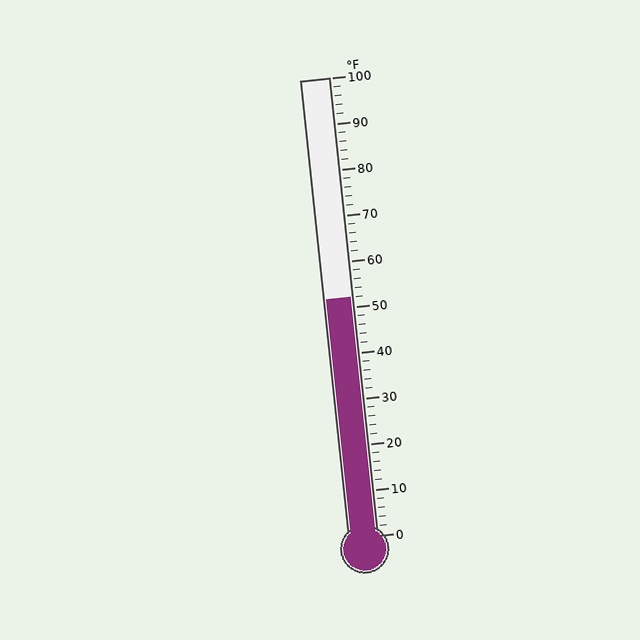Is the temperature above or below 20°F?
The temperature is above 20°F.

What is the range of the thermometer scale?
The thermometer scale ranges from 0°F to 100°F.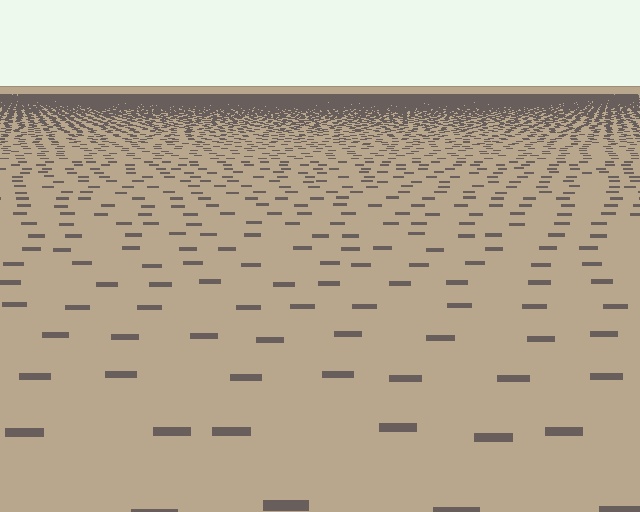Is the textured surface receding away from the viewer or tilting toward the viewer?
The surface is receding away from the viewer. Texture elements get smaller and denser toward the top.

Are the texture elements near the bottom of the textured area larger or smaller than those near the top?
Larger. Near the bottom, elements are closer to the viewer and appear at a bigger on-screen size.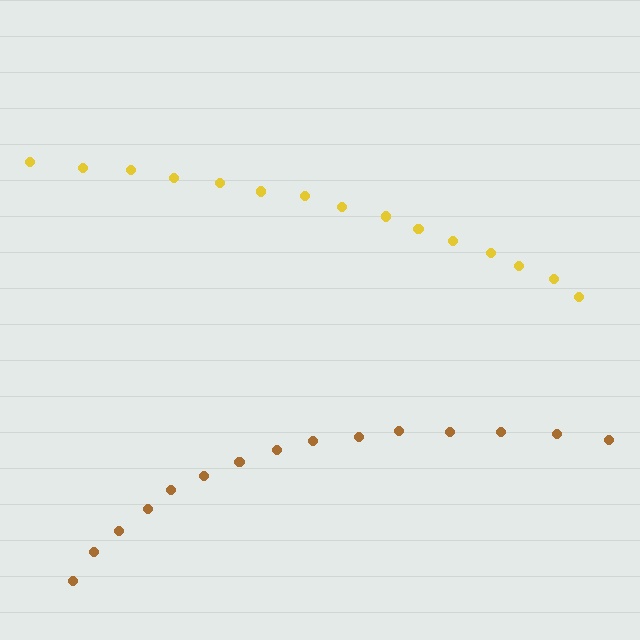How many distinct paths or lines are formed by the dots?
There are 2 distinct paths.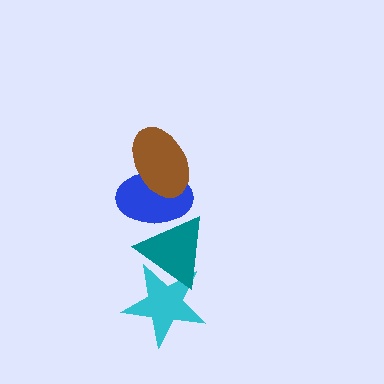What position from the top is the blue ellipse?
The blue ellipse is 2nd from the top.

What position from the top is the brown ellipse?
The brown ellipse is 1st from the top.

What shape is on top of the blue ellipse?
The brown ellipse is on top of the blue ellipse.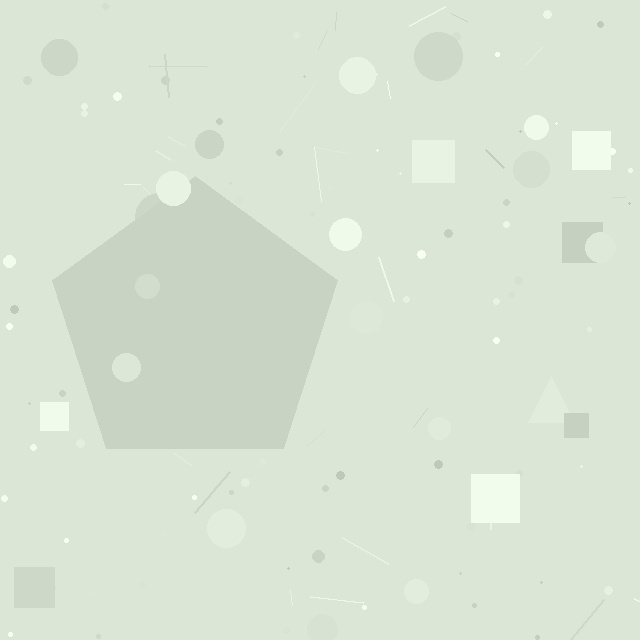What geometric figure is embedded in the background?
A pentagon is embedded in the background.